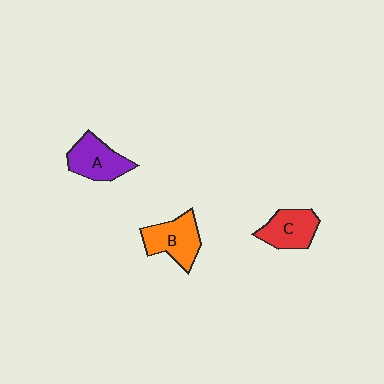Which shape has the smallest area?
Shape C (red).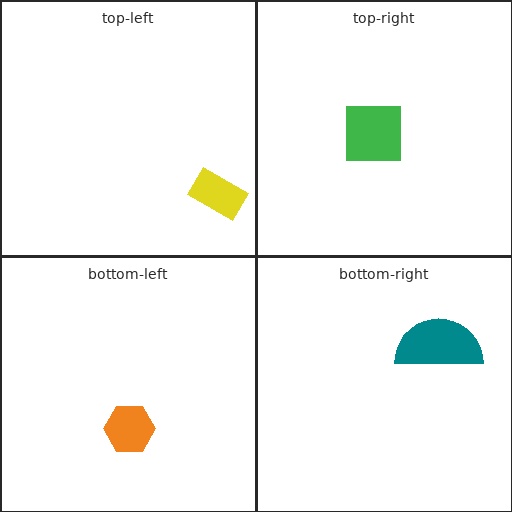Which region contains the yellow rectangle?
The top-left region.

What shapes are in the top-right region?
The green square.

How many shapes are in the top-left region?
1.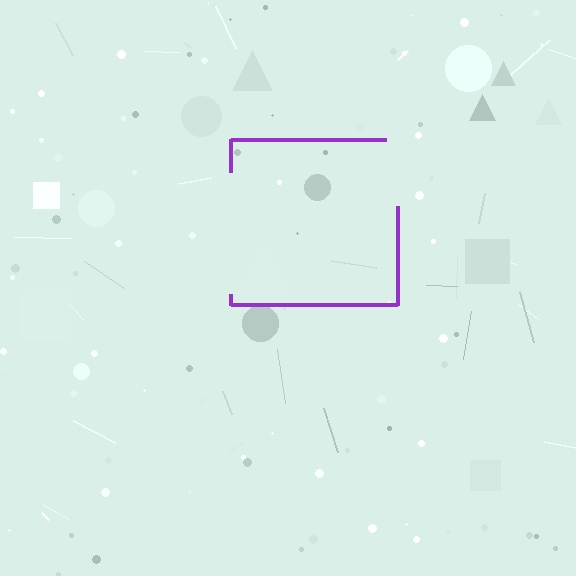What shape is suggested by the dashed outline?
The dashed outline suggests a square.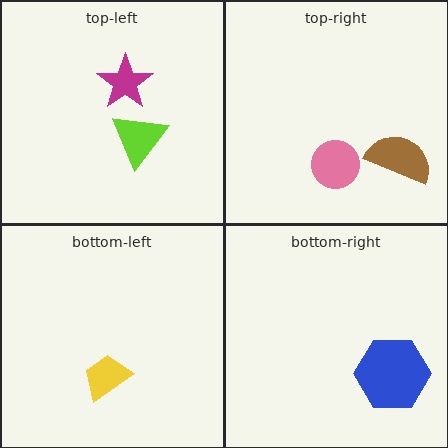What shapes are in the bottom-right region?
The blue hexagon.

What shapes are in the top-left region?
The lime triangle, the magenta star.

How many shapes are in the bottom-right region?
1.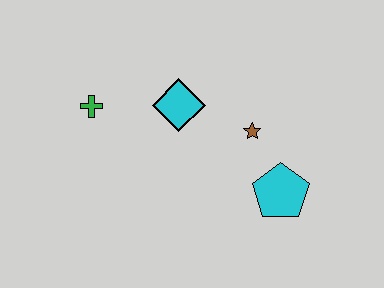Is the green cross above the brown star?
Yes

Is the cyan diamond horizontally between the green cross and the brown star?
Yes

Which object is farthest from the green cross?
The cyan pentagon is farthest from the green cross.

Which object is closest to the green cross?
The cyan diamond is closest to the green cross.